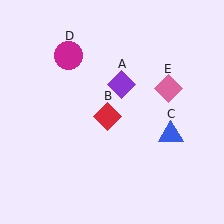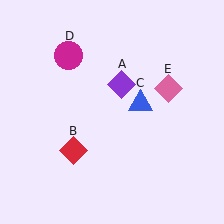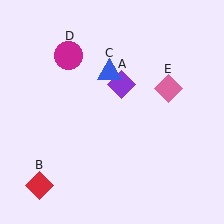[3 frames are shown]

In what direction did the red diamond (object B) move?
The red diamond (object B) moved down and to the left.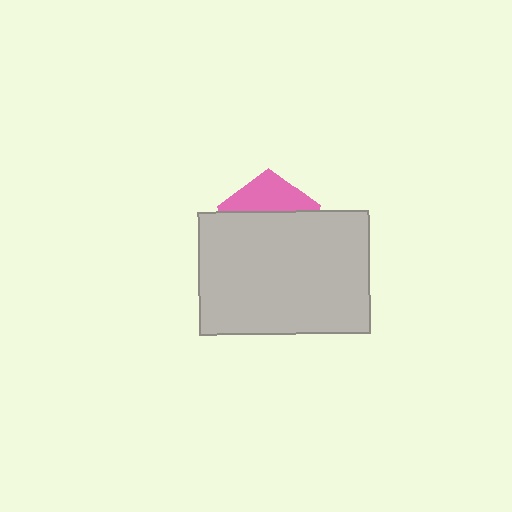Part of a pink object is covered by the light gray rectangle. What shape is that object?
It is a pentagon.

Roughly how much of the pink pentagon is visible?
A small part of it is visible (roughly 35%).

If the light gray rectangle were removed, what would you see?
You would see the complete pink pentagon.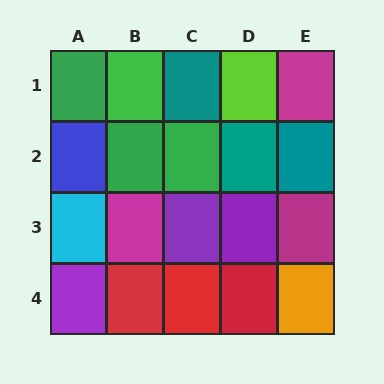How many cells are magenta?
3 cells are magenta.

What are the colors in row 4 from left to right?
Purple, red, red, red, orange.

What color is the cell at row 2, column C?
Green.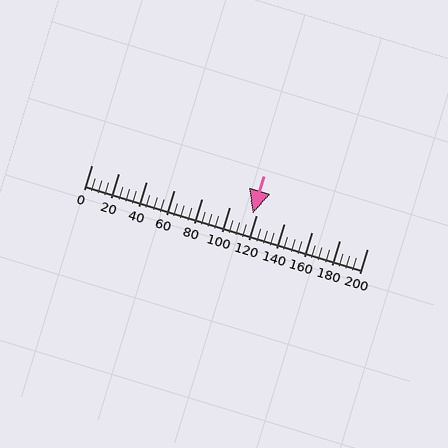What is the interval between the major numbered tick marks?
The major tick marks are spaced 20 units apart.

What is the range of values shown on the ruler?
The ruler shows values from 0 to 200.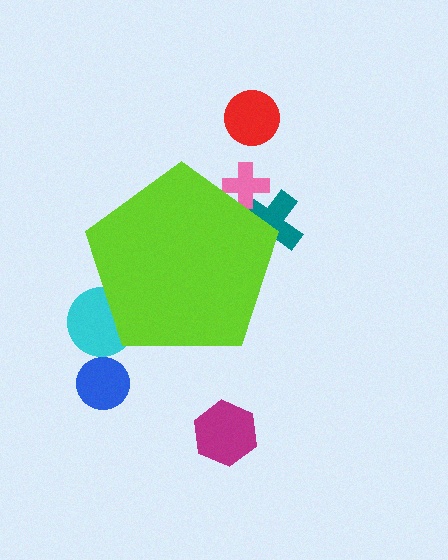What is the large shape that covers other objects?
A lime pentagon.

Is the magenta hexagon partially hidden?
No, the magenta hexagon is fully visible.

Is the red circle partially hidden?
No, the red circle is fully visible.